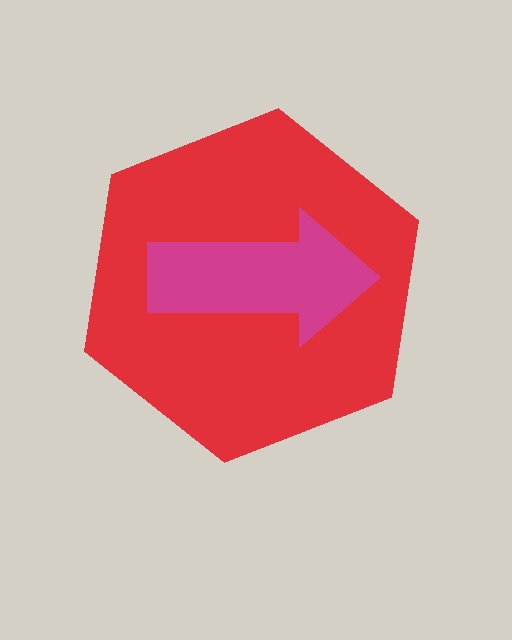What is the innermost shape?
The magenta arrow.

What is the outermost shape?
The red hexagon.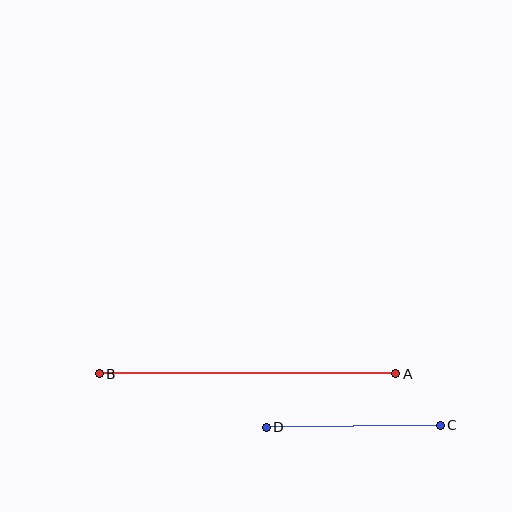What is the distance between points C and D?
The distance is approximately 174 pixels.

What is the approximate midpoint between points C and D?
The midpoint is at approximately (353, 426) pixels.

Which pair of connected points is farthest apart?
Points A and B are farthest apart.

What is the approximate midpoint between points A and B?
The midpoint is at approximately (247, 374) pixels.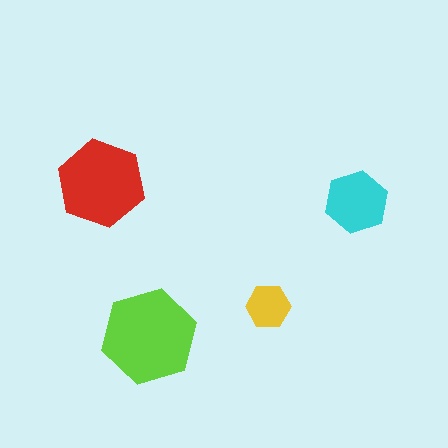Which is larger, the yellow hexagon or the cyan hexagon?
The cyan one.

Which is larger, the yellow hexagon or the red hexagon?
The red one.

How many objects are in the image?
There are 4 objects in the image.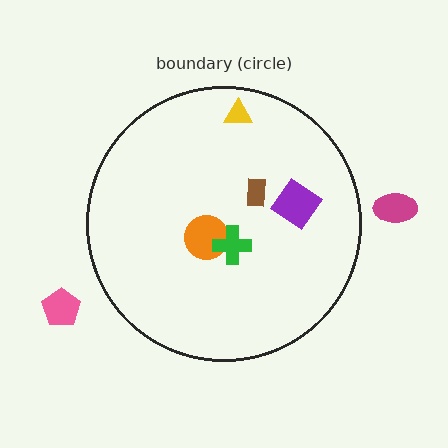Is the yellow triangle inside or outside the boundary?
Inside.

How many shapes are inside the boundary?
5 inside, 2 outside.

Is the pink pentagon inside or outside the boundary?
Outside.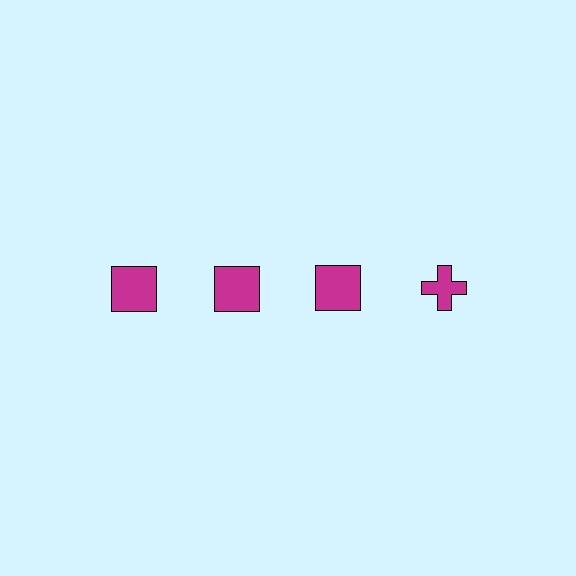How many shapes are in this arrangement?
There are 4 shapes arranged in a grid pattern.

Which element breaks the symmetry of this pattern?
The magenta cross in the top row, second from right column breaks the symmetry. All other shapes are magenta squares.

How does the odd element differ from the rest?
It has a different shape: cross instead of square.